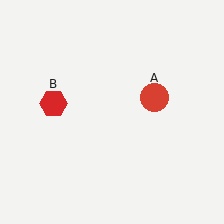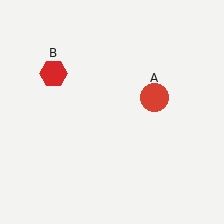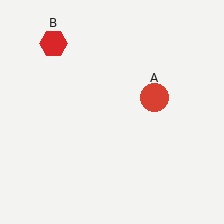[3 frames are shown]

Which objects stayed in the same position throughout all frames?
Red circle (object A) remained stationary.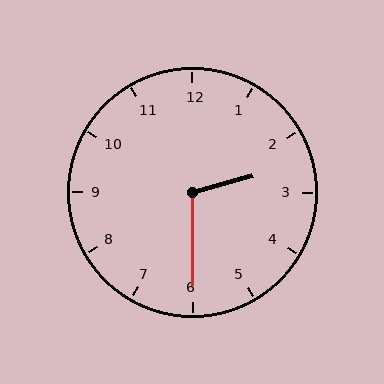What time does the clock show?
2:30.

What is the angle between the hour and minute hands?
Approximately 105 degrees.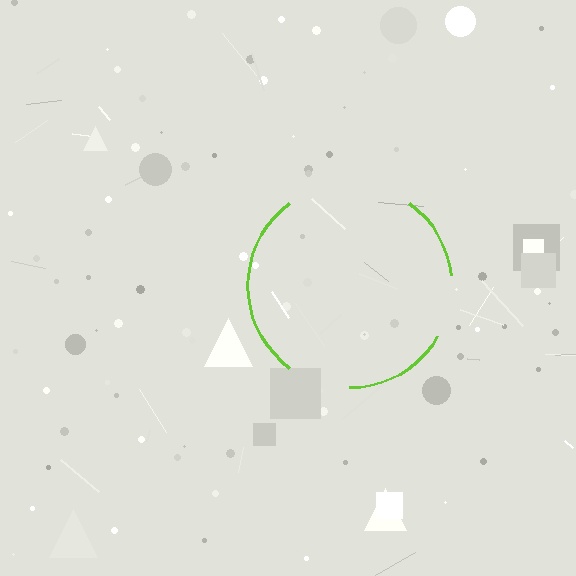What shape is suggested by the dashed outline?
The dashed outline suggests a circle.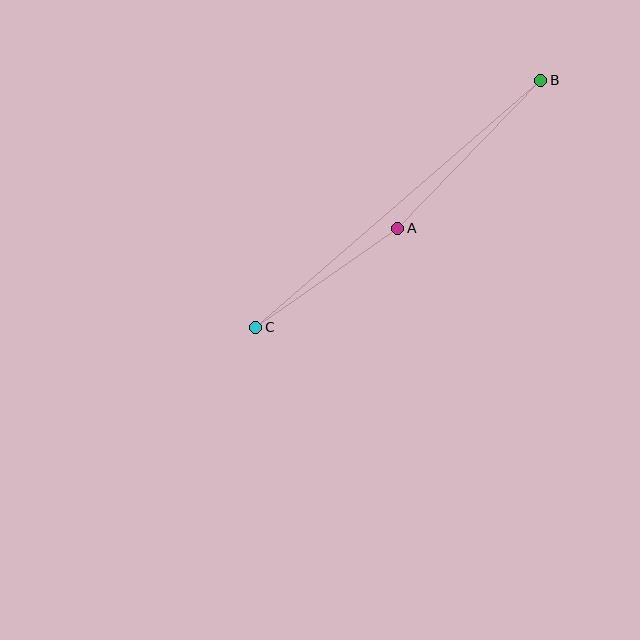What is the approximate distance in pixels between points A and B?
The distance between A and B is approximately 206 pixels.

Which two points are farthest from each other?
Points B and C are farthest from each other.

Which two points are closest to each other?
Points A and C are closest to each other.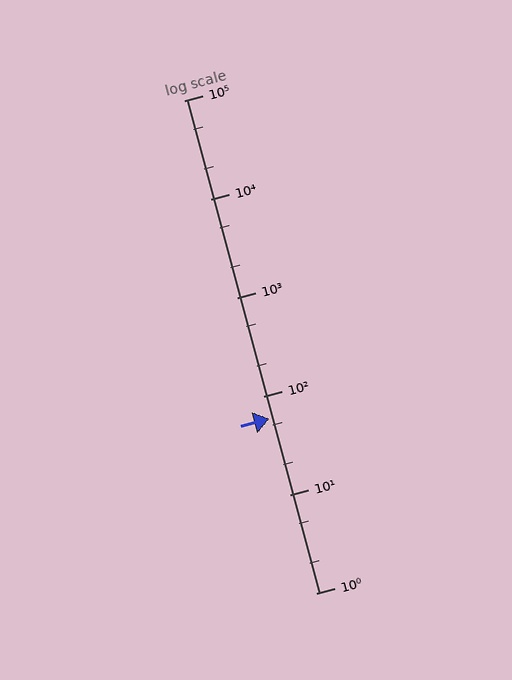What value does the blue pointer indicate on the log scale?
The pointer indicates approximately 59.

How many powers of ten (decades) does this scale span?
The scale spans 5 decades, from 1 to 100000.